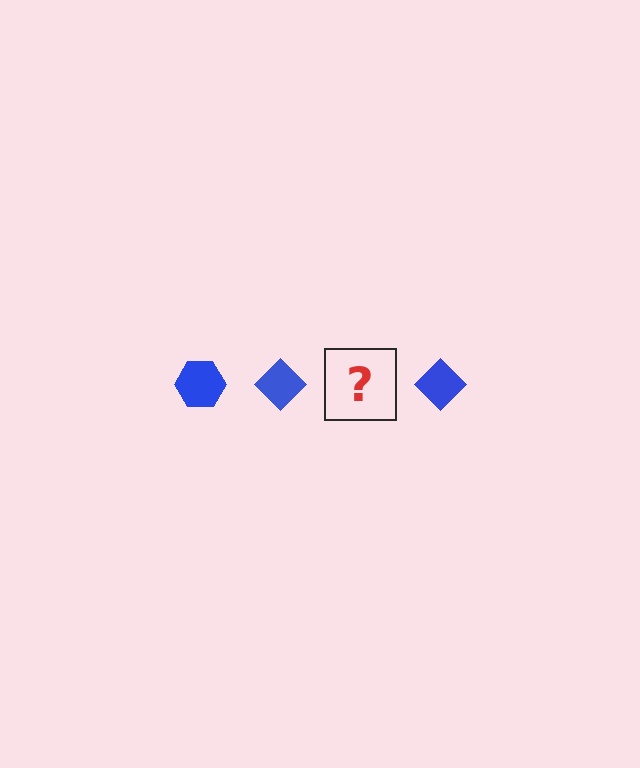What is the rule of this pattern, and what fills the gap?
The rule is that the pattern cycles through hexagon, diamond shapes in blue. The gap should be filled with a blue hexagon.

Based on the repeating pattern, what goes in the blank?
The blank should be a blue hexagon.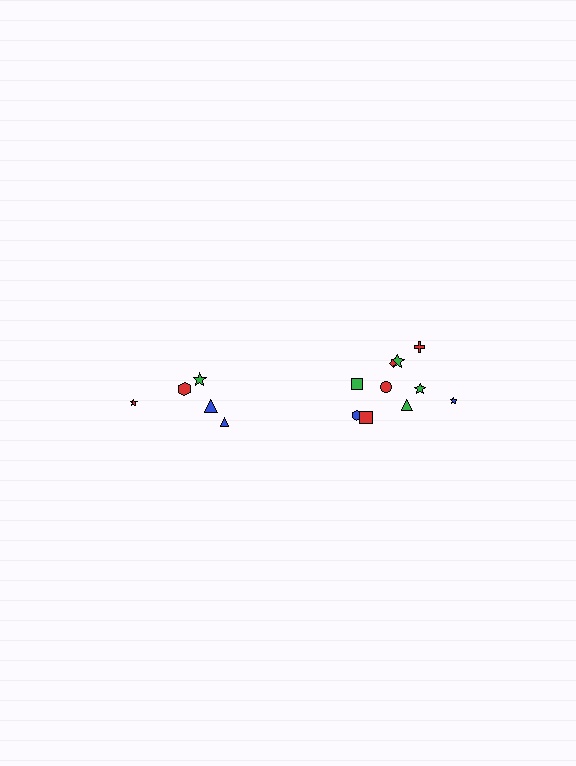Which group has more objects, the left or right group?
The right group.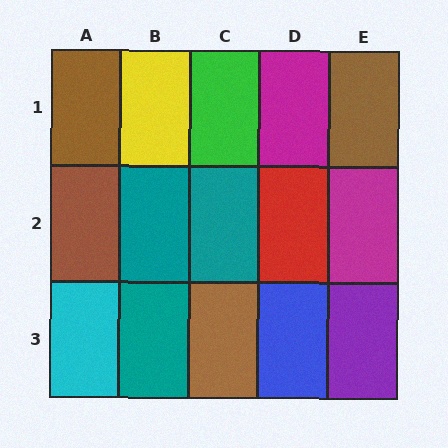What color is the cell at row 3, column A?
Cyan.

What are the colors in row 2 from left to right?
Brown, teal, teal, red, magenta.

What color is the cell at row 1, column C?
Green.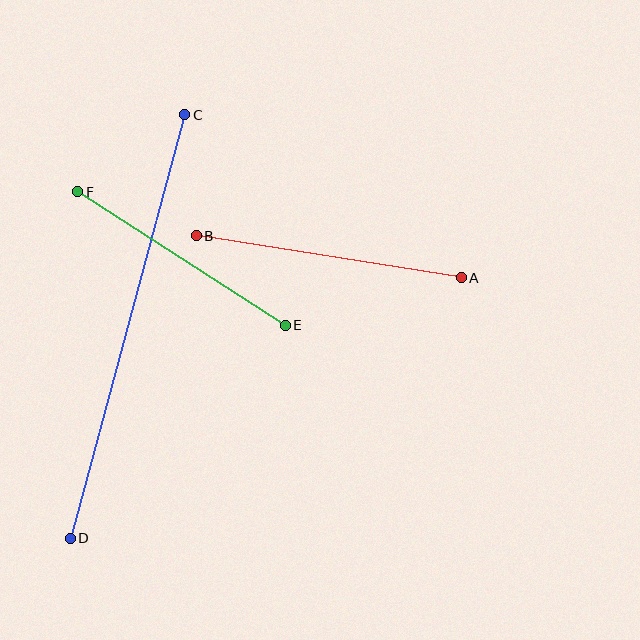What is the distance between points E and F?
The distance is approximately 247 pixels.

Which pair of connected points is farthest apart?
Points C and D are farthest apart.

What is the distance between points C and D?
The distance is approximately 439 pixels.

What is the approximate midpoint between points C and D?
The midpoint is at approximately (127, 326) pixels.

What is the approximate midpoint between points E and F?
The midpoint is at approximately (182, 258) pixels.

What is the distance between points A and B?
The distance is approximately 268 pixels.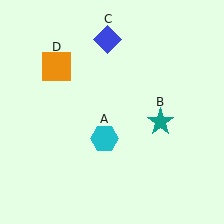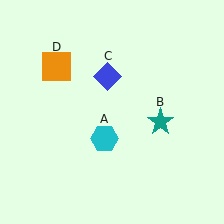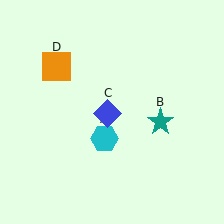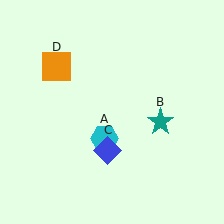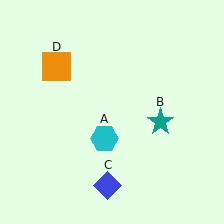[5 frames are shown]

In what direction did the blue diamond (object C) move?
The blue diamond (object C) moved down.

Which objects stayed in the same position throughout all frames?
Cyan hexagon (object A) and teal star (object B) and orange square (object D) remained stationary.